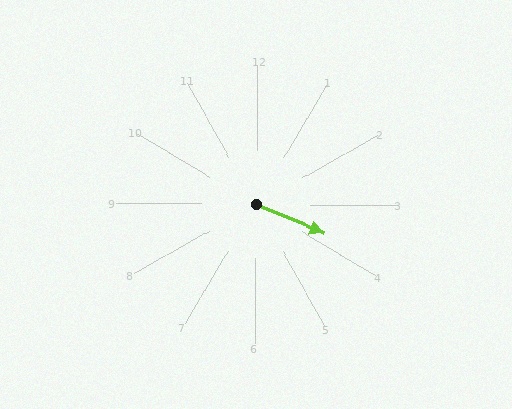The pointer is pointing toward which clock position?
Roughly 4 o'clock.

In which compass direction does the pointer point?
East.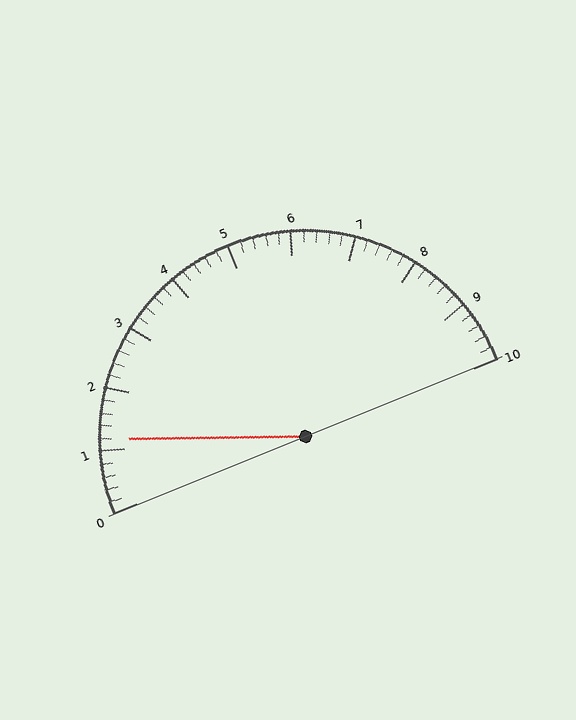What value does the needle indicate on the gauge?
The needle indicates approximately 1.2.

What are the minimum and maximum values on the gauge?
The gauge ranges from 0 to 10.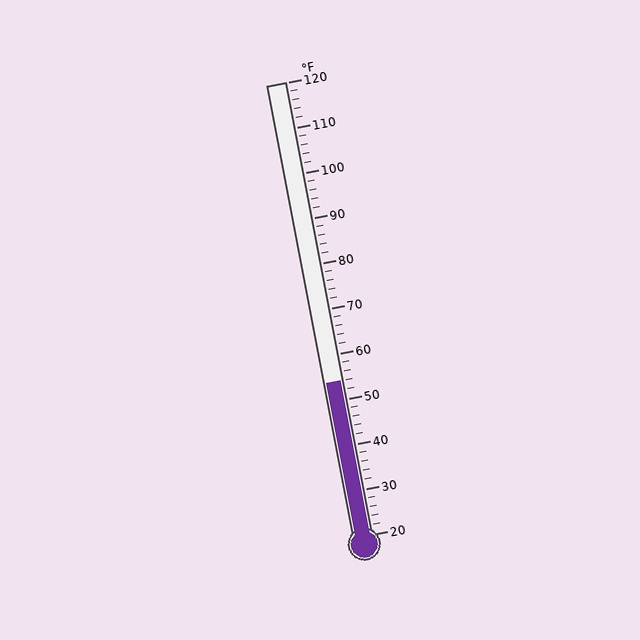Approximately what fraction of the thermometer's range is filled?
The thermometer is filled to approximately 35% of its range.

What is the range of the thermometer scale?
The thermometer scale ranges from 20°F to 120°F.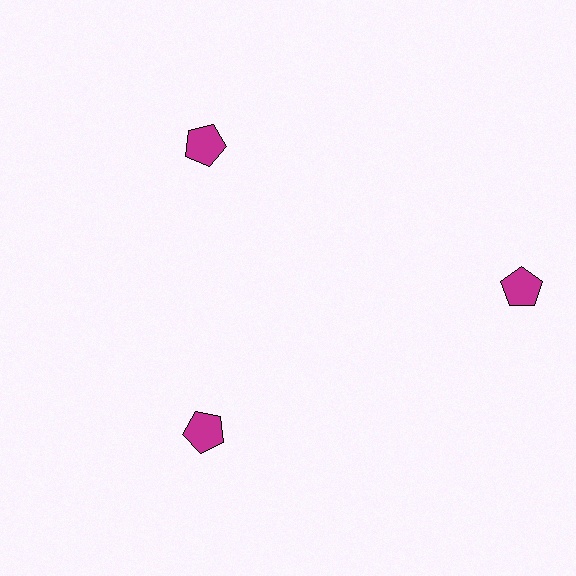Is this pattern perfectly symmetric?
No. The 3 magenta pentagons are arranged in a ring, but one element near the 3 o'clock position is pushed outward from the center, breaking the 3-fold rotational symmetry.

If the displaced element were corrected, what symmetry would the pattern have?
It would have 3-fold rotational symmetry — the pattern would map onto itself every 120 degrees.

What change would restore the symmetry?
The symmetry would be restored by moving it inward, back onto the ring so that all 3 pentagons sit at equal angles and equal distance from the center.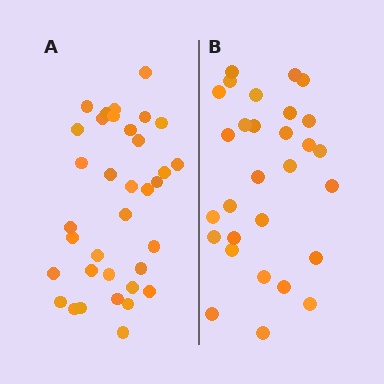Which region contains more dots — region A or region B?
Region A (the left region) has more dots.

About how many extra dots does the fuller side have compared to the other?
Region A has about 6 more dots than region B.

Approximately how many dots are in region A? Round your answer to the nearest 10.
About 40 dots. (The exact count is 35, which rounds to 40.)